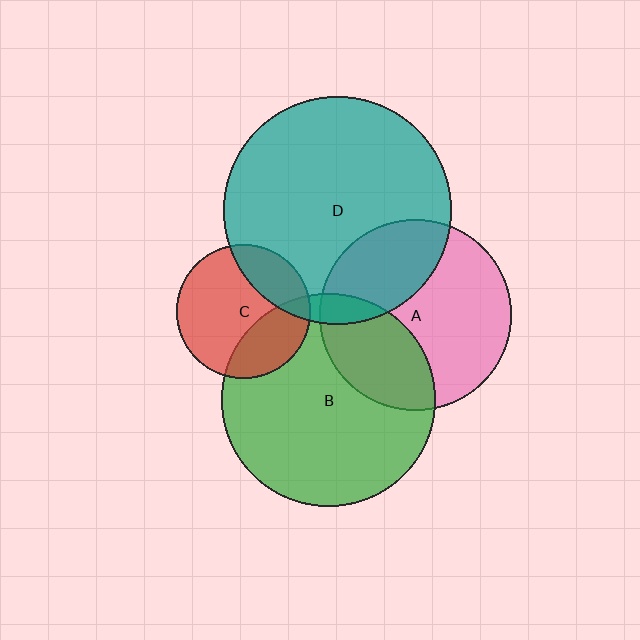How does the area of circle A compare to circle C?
Approximately 2.0 times.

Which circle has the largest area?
Circle D (teal).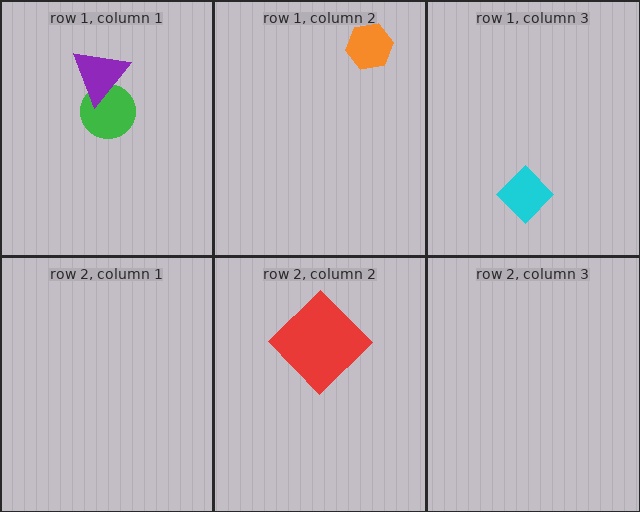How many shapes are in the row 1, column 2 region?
1.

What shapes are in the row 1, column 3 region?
The cyan diamond.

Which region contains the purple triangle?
The row 1, column 1 region.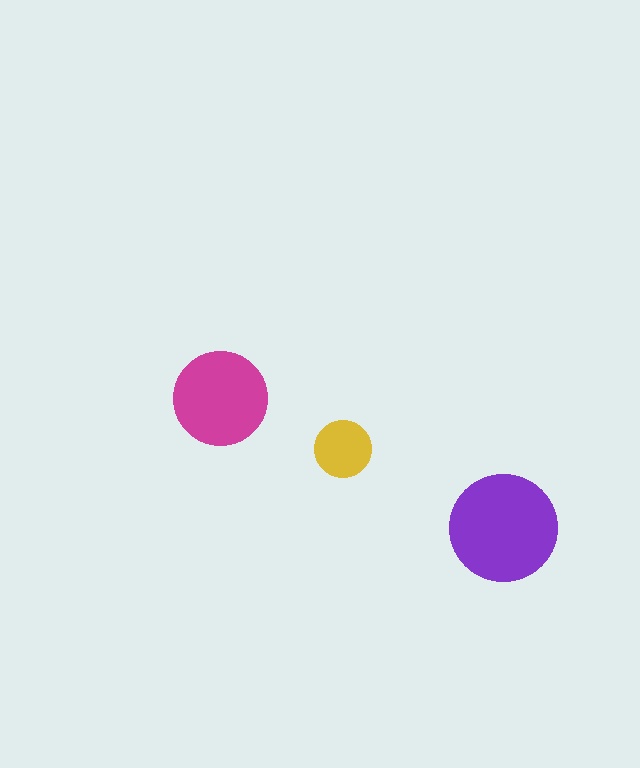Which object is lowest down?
The purple circle is bottommost.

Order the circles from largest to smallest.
the purple one, the magenta one, the yellow one.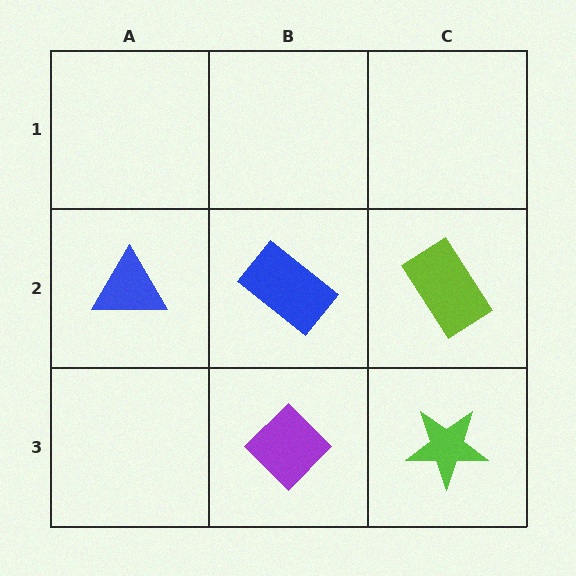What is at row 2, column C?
A lime rectangle.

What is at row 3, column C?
A lime star.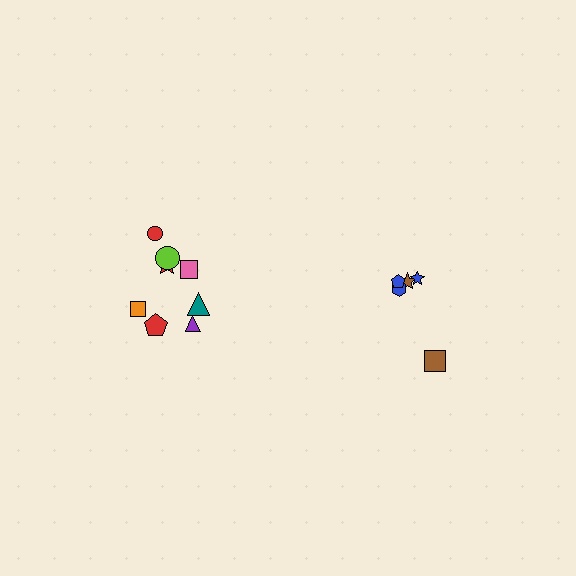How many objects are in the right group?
There are 5 objects.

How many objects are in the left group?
There are 8 objects.